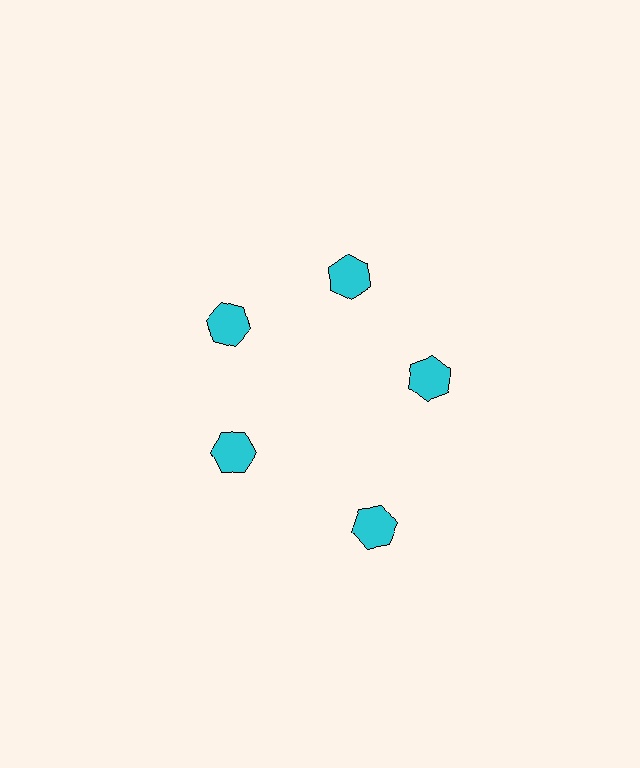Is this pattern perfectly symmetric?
No. The 5 cyan hexagons are arranged in a ring, but one element near the 5 o'clock position is pushed outward from the center, breaking the 5-fold rotational symmetry.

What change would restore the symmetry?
The symmetry would be restored by moving it inward, back onto the ring so that all 5 hexagons sit at equal angles and equal distance from the center.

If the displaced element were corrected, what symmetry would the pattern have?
It would have 5-fold rotational symmetry — the pattern would map onto itself every 72 degrees.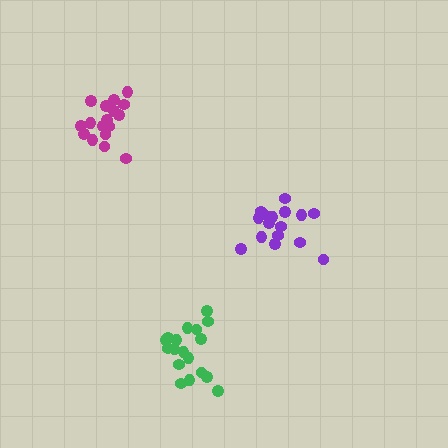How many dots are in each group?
Group 1: 18 dots, Group 2: 17 dots, Group 3: 17 dots (52 total).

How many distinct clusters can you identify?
There are 3 distinct clusters.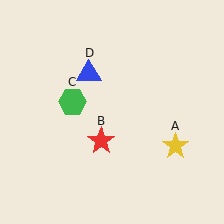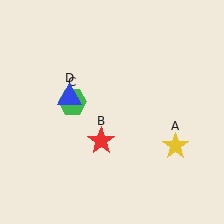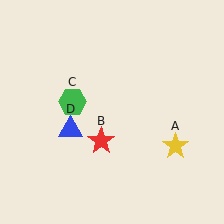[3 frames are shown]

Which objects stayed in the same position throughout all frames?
Yellow star (object A) and red star (object B) and green hexagon (object C) remained stationary.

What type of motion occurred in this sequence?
The blue triangle (object D) rotated counterclockwise around the center of the scene.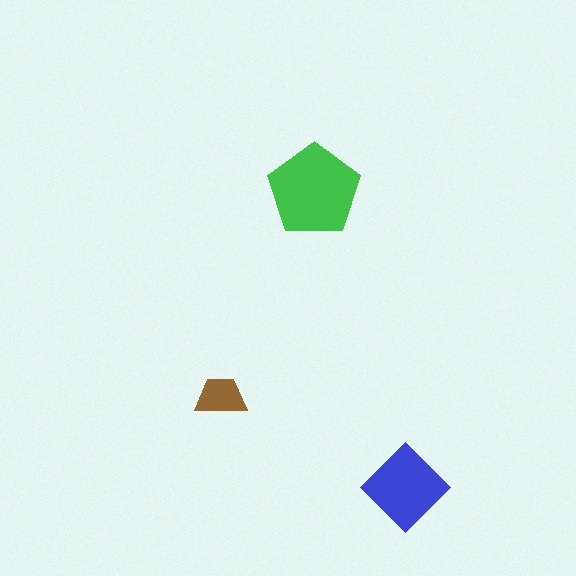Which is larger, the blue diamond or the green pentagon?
The green pentagon.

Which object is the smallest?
The brown trapezoid.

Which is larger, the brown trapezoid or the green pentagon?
The green pentagon.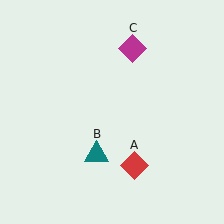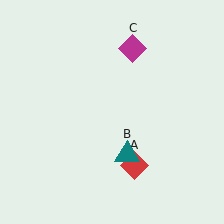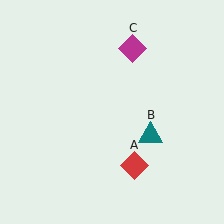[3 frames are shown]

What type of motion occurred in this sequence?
The teal triangle (object B) rotated counterclockwise around the center of the scene.